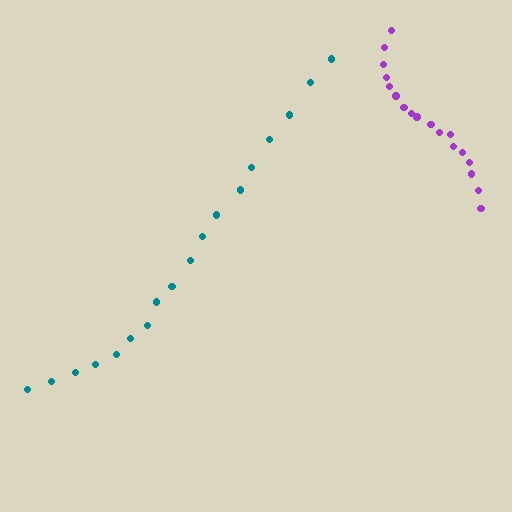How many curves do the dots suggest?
There are 2 distinct paths.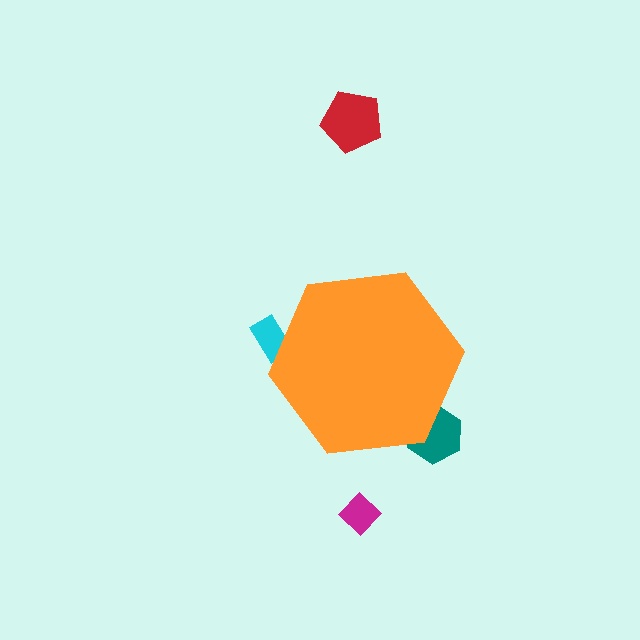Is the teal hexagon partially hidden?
Yes, the teal hexagon is partially hidden behind the orange hexagon.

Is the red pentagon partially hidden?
No, the red pentagon is fully visible.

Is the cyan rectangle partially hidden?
Yes, the cyan rectangle is partially hidden behind the orange hexagon.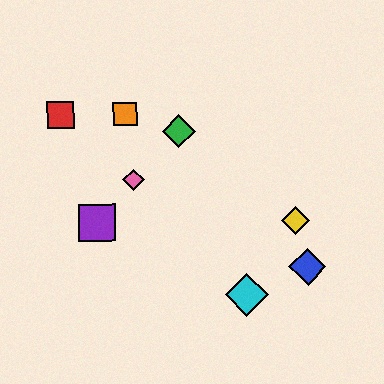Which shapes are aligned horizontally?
The yellow diamond, the purple square are aligned horizontally.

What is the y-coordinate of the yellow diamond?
The yellow diamond is at y≈221.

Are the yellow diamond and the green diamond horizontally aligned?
No, the yellow diamond is at y≈221 and the green diamond is at y≈131.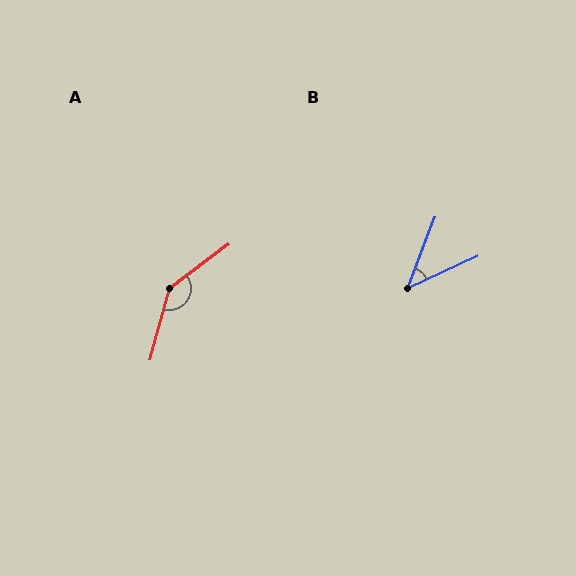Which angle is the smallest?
B, at approximately 44 degrees.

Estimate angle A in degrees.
Approximately 142 degrees.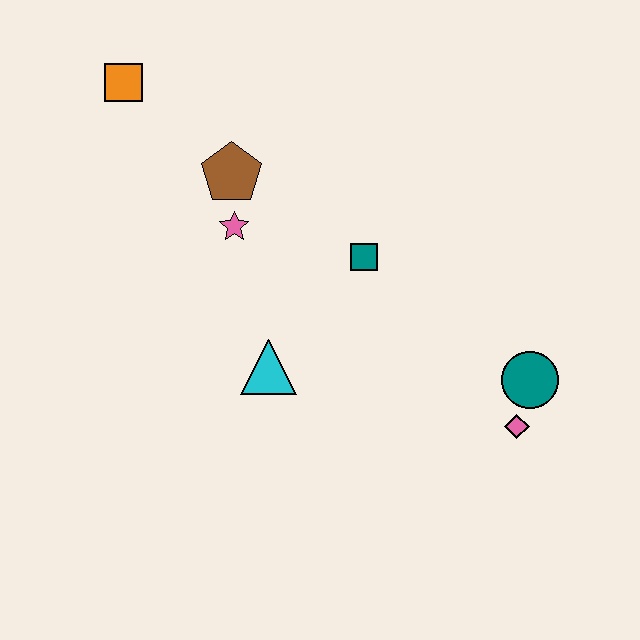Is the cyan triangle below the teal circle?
No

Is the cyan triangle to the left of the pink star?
No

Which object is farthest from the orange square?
The pink diamond is farthest from the orange square.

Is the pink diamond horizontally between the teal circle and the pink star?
Yes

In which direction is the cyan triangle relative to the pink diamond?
The cyan triangle is to the left of the pink diamond.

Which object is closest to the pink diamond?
The teal circle is closest to the pink diamond.